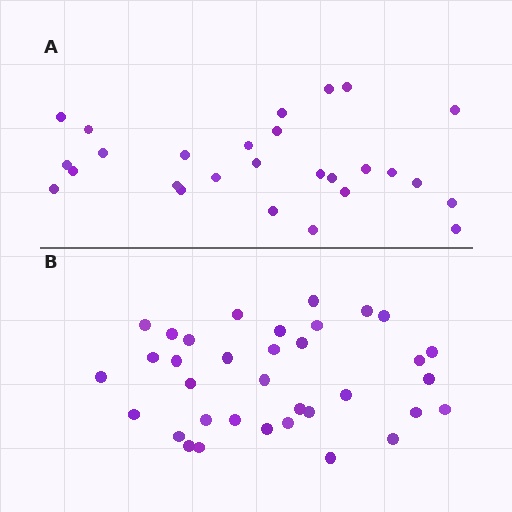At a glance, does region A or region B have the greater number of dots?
Region B (the bottom region) has more dots.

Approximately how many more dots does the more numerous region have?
Region B has roughly 8 or so more dots than region A.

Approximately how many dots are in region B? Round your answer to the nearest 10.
About 40 dots. (The exact count is 35, which rounds to 40.)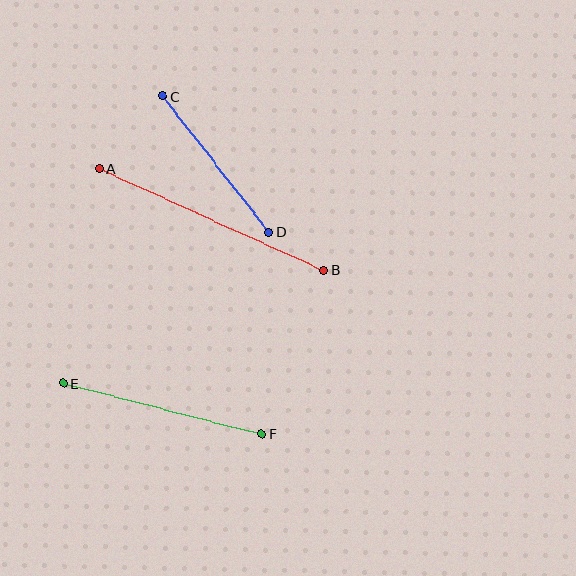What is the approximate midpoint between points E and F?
The midpoint is at approximately (163, 408) pixels.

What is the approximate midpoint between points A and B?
The midpoint is at approximately (212, 219) pixels.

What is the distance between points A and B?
The distance is approximately 246 pixels.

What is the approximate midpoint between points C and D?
The midpoint is at approximately (216, 164) pixels.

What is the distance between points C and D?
The distance is approximately 172 pixels.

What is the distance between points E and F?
The distance is approximately 205 pixels.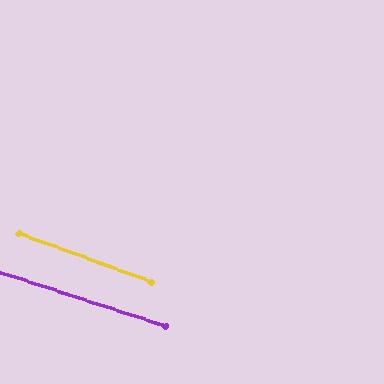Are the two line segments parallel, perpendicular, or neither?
Parallel — their directions differ by only 1.8°.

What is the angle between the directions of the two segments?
Approximately 2 degrees.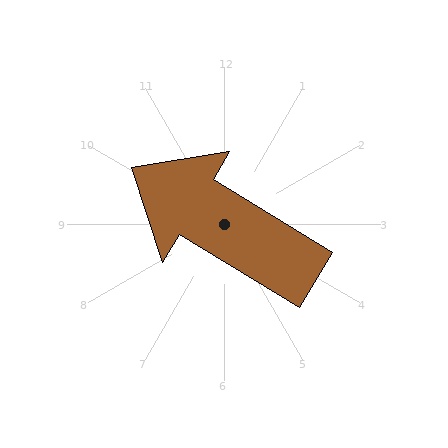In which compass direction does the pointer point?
Northwest.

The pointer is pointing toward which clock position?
Roughly 10 o'clock.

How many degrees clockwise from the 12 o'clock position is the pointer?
Approximately 301 degrees.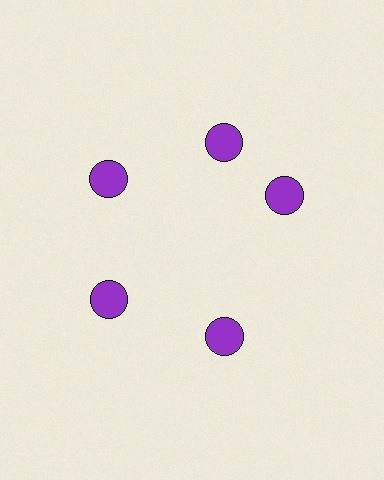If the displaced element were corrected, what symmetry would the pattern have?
It would have 5-fold rotational symmetry — the pattern would map onto itself every 72 degrees.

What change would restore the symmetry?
The symmetry would be restored by rotating it back into even spacing with its neighbors so that all 5 circles sit at equal angles and equal distance from the center.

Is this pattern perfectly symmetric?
No. The 5 purple circles are arranged in a ring, but one element near the 3 o'clock position is rotated out of alignment along the ring, breaking the 5-fold rotational symmetry.